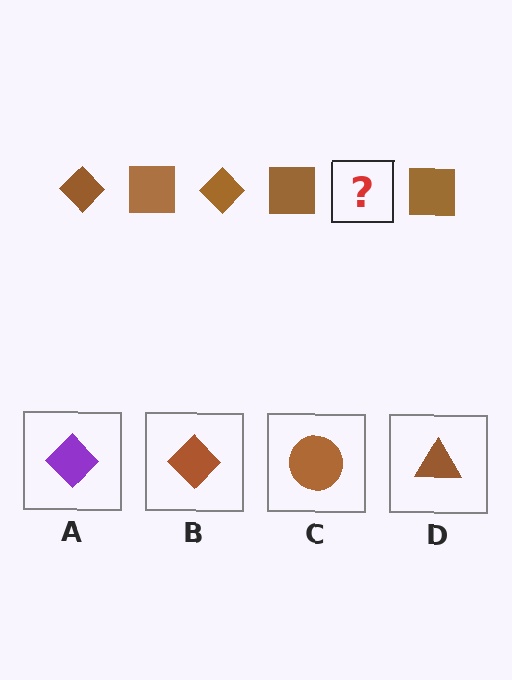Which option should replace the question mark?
Option B.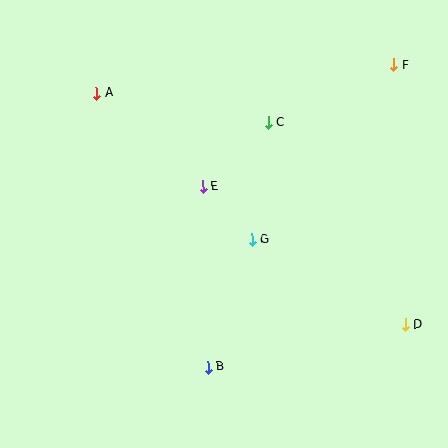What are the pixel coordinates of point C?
Point C is at (268, 122).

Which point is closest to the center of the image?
Point G at (252, 240) is closest to the center.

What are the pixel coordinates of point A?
Point A is at (96, 93).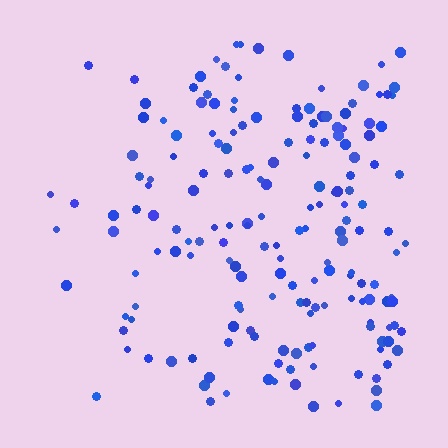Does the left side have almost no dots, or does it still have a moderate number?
Still a moderate number, just noticeably fewer than the right.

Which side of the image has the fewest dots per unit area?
The left.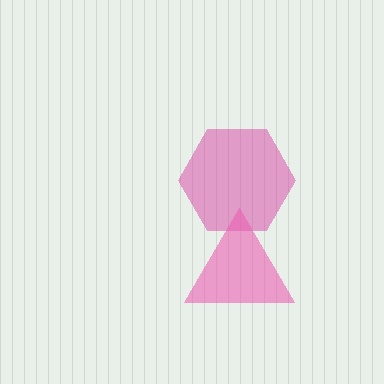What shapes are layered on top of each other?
The layered shapes are: a magenta hexagon, a pink triangle.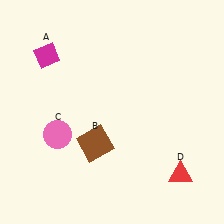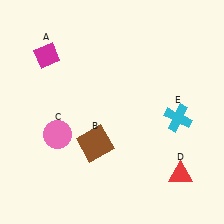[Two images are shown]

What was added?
A cyan cross (E) was added in Image 2.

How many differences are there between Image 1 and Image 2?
There is 1 difference between the two images.